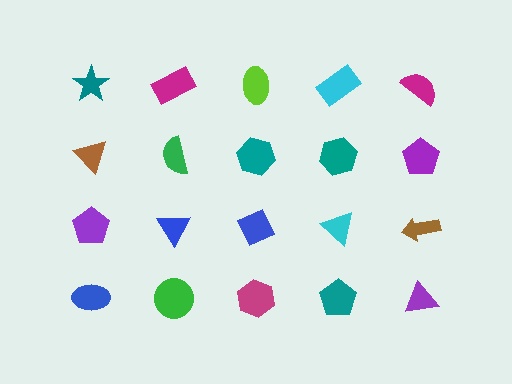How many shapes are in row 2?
5 shapes.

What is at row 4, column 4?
A teal pentagon.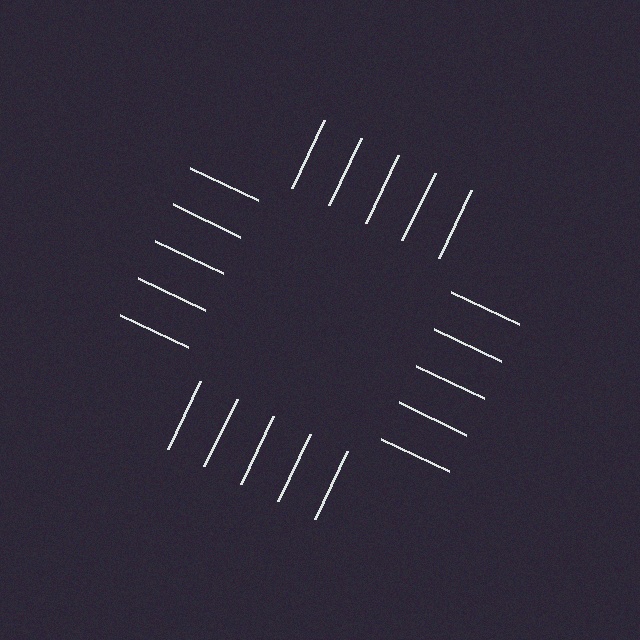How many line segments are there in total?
20 — 5 along each of the 4 edges.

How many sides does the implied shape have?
4 sides — the line-ends trace a square.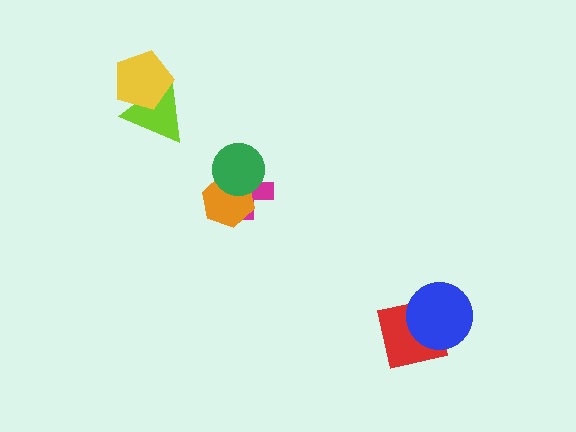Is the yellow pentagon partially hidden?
No, no other shape covers it.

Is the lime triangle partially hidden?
Yes, it is partially covered by another shape.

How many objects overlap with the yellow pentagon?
1 object overlaps with the yellow pentagon.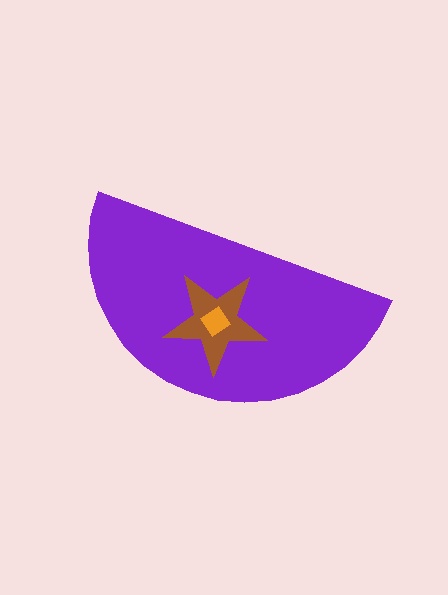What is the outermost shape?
The purple semicircle.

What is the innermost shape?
The orange diamond.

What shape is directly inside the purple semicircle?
The brown star.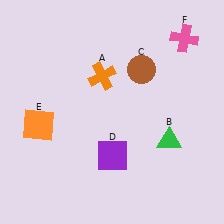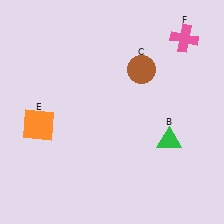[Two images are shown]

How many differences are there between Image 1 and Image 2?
There are 2 differences between the two images.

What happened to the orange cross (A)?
The orange cross (A) was removed in Image 2. It was in the top-left area of Image 1.